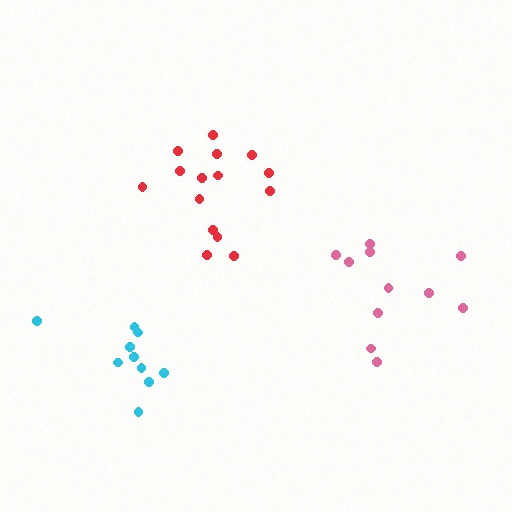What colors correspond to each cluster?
The clusters are colored: pink, cyan, red.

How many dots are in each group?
Group 1: 11 dots, Group 2: 10 dots, Group 3: 15 dots (36 total).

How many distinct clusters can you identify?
There are 3 distinct clusters.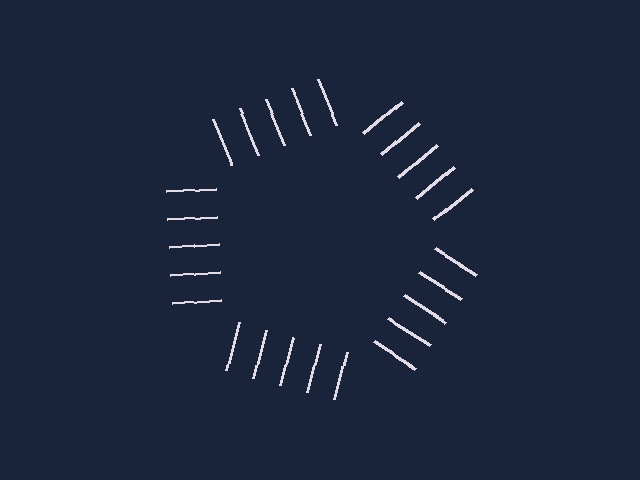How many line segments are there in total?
25 — 5 along each of the 5 edges.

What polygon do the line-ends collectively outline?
An illusory pentagon — the line segments terminate on its edges but no continuous stroke is drawn.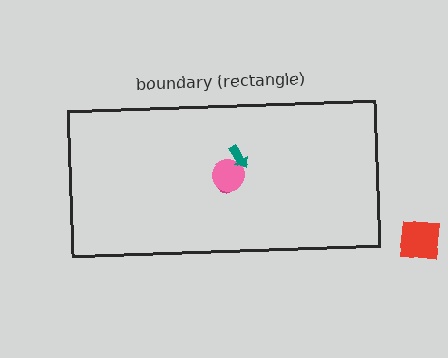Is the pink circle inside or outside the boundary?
Inside.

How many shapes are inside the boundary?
3 inside, 1 outside.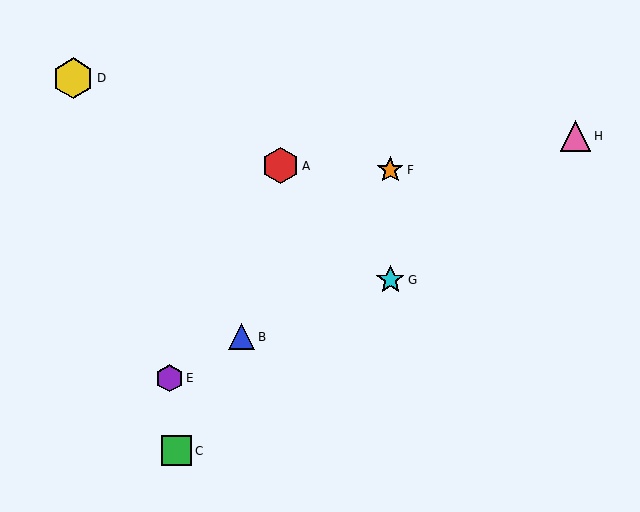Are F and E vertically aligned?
No, F is at x≈390 and E is at x≈170.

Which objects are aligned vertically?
Objects F, G are aligned vertically.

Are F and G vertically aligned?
Yes, both are at x≈390.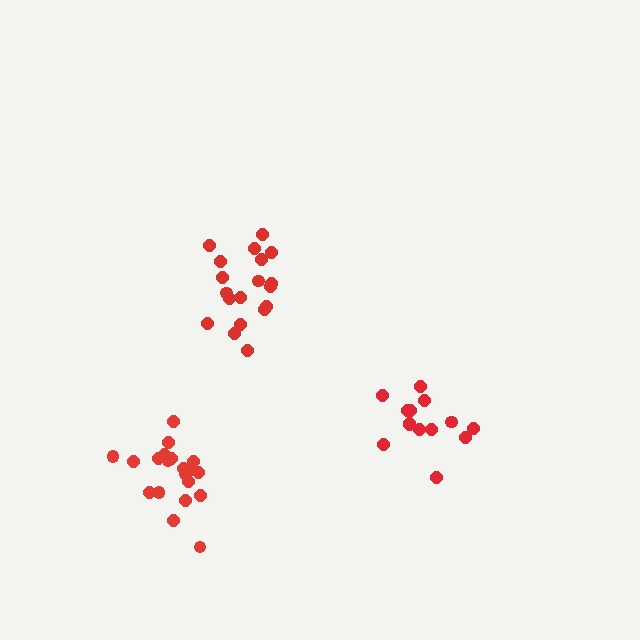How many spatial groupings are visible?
There are 3 spatial groupings.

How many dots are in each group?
Group 1: 20 dots, Group 2: 19 dots, Group 3: 14 dots (53 total).